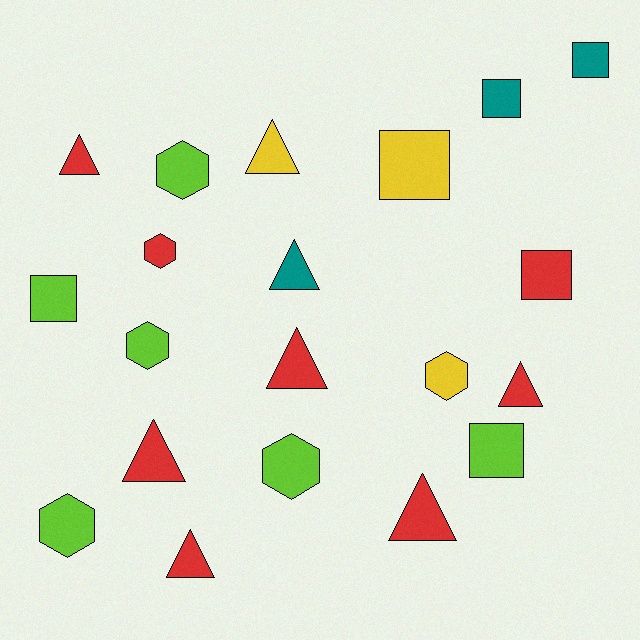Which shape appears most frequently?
Triangle, with 8 objects.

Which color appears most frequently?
Red, with 8 objects.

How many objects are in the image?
There are 20 objects.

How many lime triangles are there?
There are no lime triangles.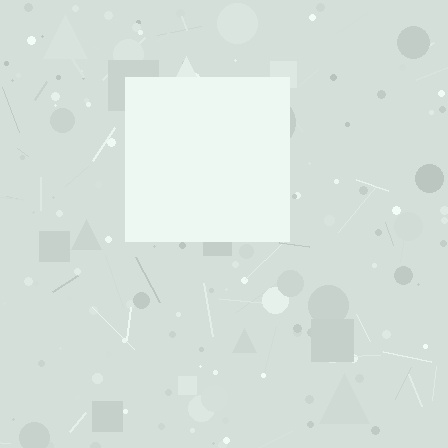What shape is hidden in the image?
A square is hidden in the image.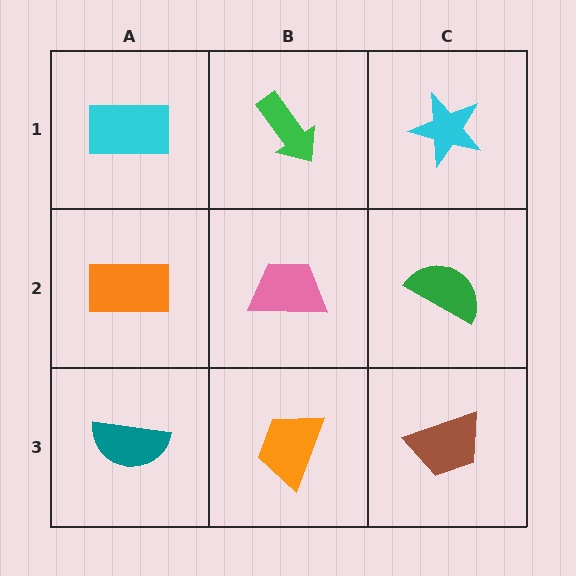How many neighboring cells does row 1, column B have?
3.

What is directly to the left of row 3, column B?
A teal semicircle.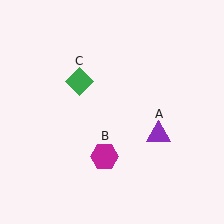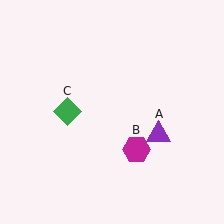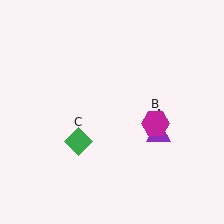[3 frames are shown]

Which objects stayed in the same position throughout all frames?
Purple triangle (object A) remained stationary.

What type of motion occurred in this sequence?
The magenta hexagon (object B), green diamond (object C) rotated counterclockwise around the center of the scene.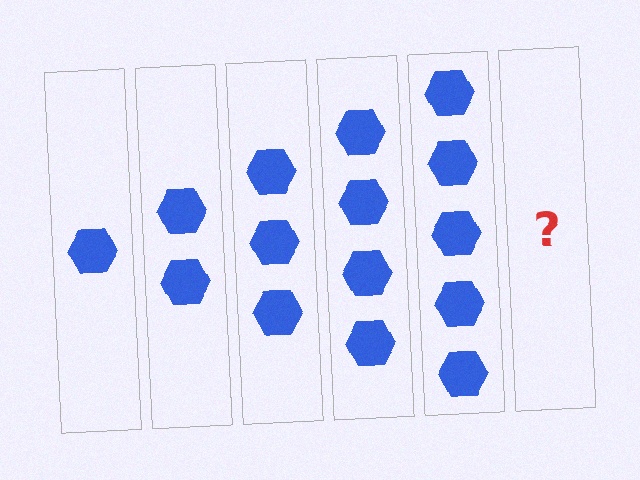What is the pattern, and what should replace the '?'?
The pattern is that each step adds one more hexagon. The '?' should be 6 hexagons.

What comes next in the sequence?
The next element should be 6 hexagons.